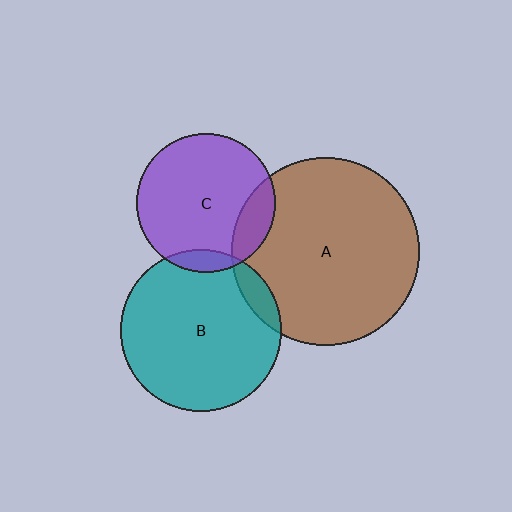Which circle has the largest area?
Circle A (brown).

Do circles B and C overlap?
Yes.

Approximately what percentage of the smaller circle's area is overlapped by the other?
Approximately 10%.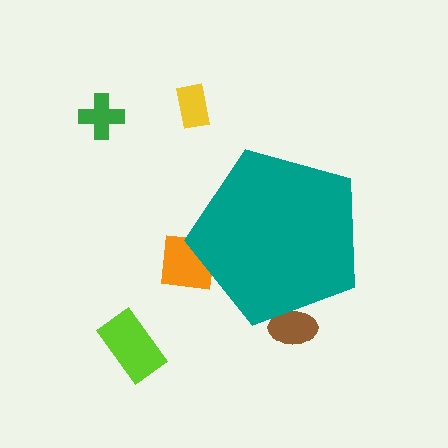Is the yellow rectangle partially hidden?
No, the yellow rectangle is fully visible.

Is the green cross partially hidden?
No, the green cross is fully visible.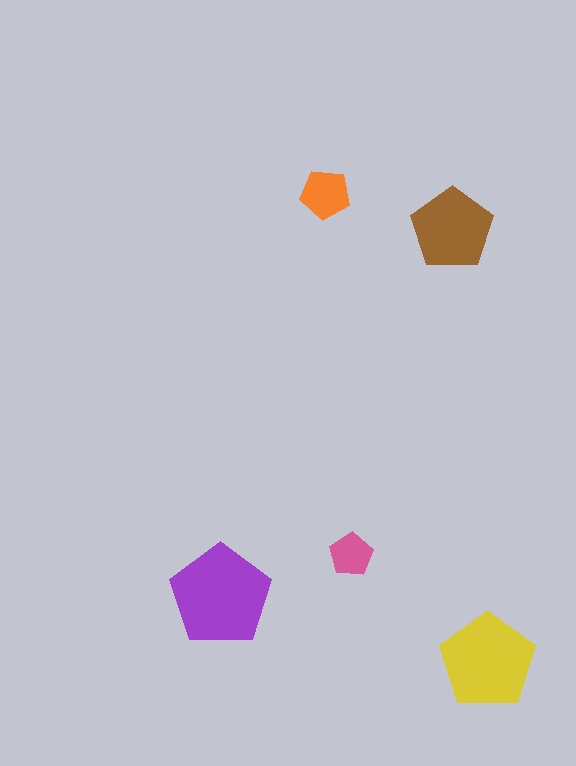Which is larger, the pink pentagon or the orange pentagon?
The orange one.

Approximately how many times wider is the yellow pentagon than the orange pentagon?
About 2 times wider.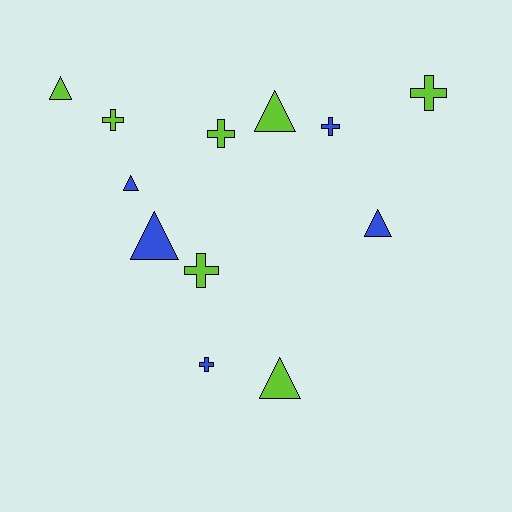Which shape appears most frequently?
Triangle, with 6 objects.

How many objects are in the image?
There are 12 objects.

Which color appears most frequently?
Lime, with 7 objects.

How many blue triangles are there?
There are 3 blue triangles.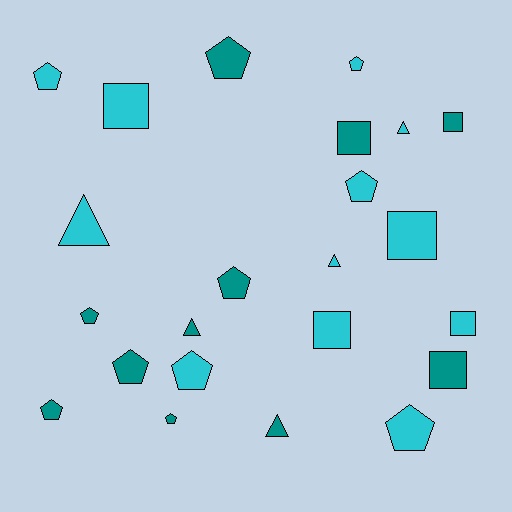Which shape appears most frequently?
Pentagon, with 11 objects.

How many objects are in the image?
There are 23 objects.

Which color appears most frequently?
Cyan, with 12 objects.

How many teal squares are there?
There are 3 teal squares.